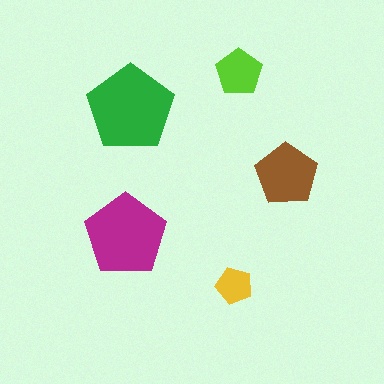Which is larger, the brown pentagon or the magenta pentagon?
The magenta one.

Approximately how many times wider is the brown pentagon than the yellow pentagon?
About 1.5 times wider.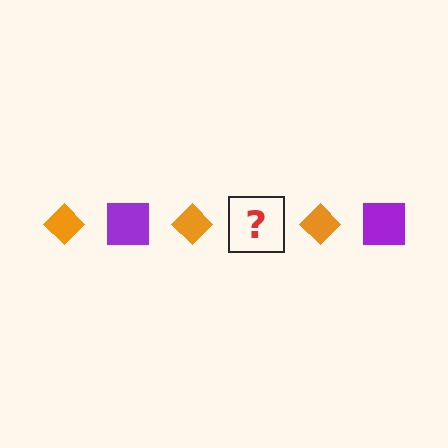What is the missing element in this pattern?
The missing element is a purple square.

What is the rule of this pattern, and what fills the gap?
The rule is that the pattern alternates between orange diamond and purple square. The gap should be filled with a purple square.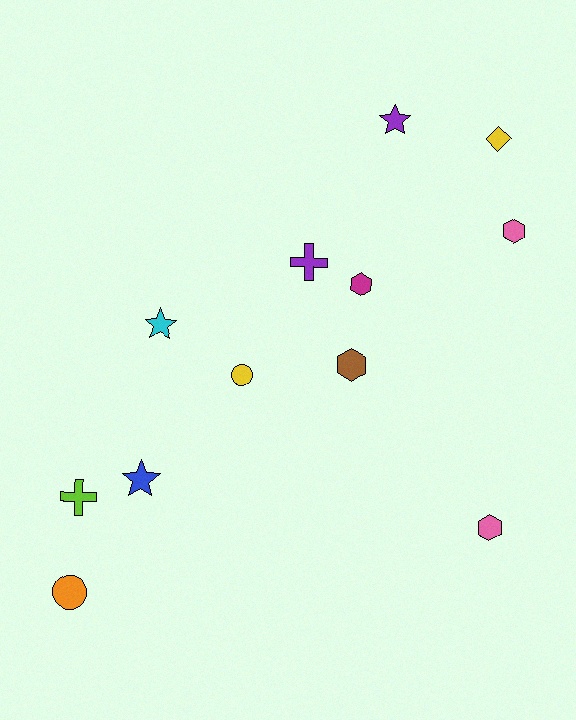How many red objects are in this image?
There are no red objects.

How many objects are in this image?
There are 12 objects.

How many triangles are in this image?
There are no triangles.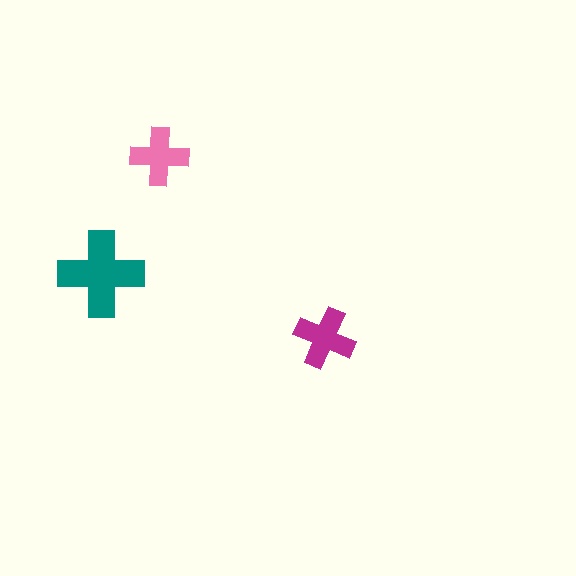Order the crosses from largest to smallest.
the teal one, the magenta one, the pink one.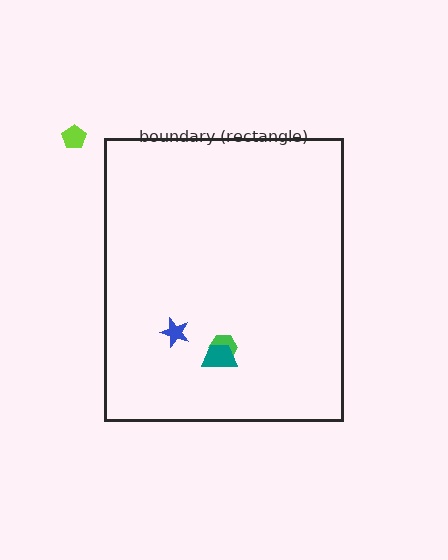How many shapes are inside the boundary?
3 inside, 1 outside.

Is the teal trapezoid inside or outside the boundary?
Inside.